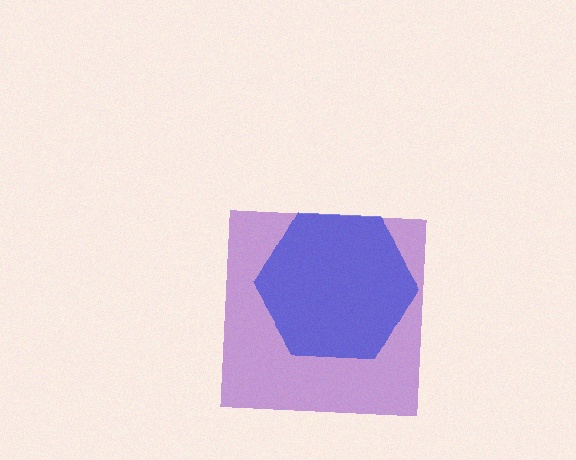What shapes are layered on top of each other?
The layered shapes are: a purple square, a blue hexagon.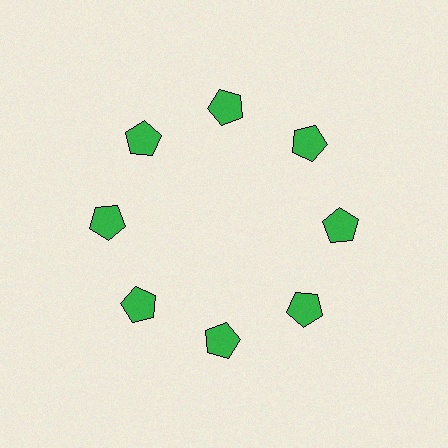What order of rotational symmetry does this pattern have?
This pattern has 8-fold rotational symmetry.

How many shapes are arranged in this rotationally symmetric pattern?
There are 8 shapes, arranged in 8 groups of 1.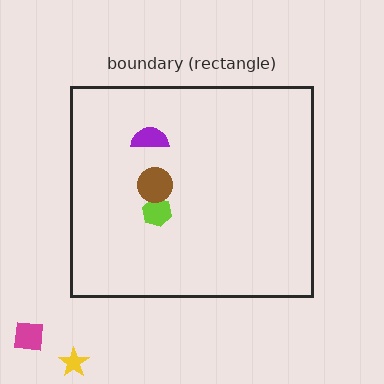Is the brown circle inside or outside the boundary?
Inside.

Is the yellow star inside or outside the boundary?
Outside.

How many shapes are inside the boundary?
3 inside, 2 outside.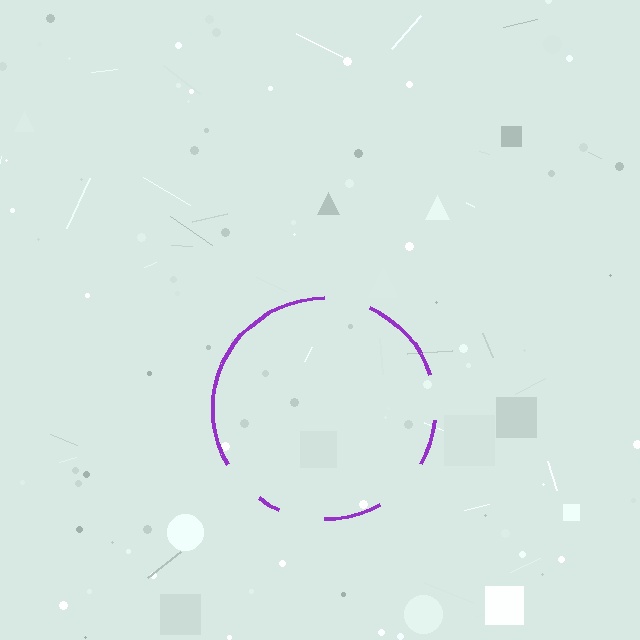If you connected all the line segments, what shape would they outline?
They would outline a circle.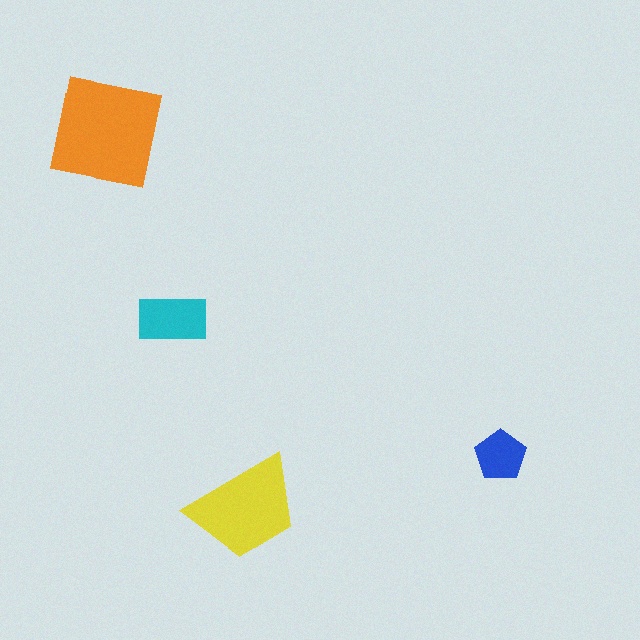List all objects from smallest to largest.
The blue pentagon, the cyan rectangle, the yellow trapezoid, the orange square.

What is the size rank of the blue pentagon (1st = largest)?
4th.